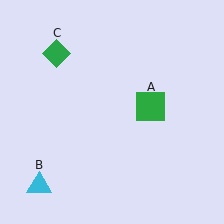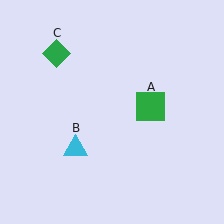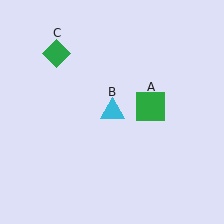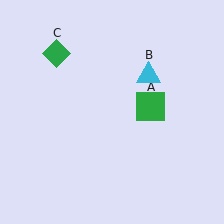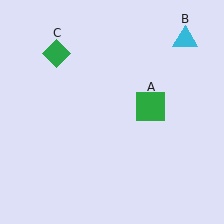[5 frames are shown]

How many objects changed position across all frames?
1 object changed position: cyan triangle (object B).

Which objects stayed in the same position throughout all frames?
Green square (object A) and green diamond (object C) remained stationary.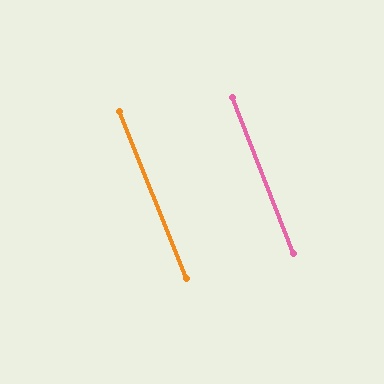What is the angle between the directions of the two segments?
Approximately 0 degrees.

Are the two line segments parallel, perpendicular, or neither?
Parallel — their directions differ by only 0.3°.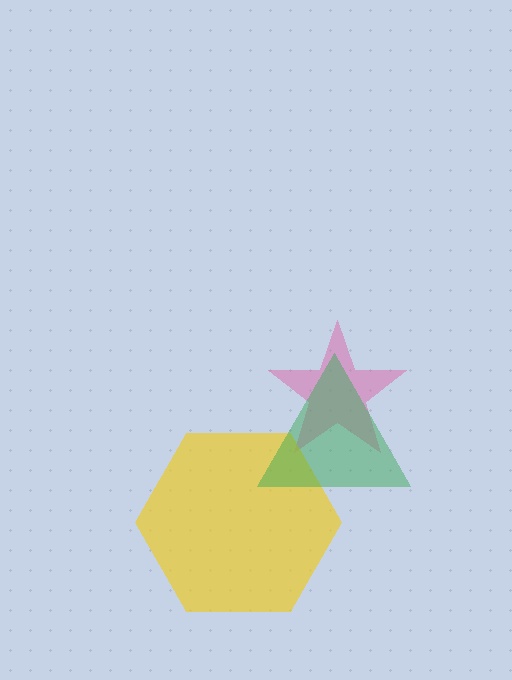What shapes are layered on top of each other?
The layered shapes are: a pink star, a yellow hexagon, a green triangle.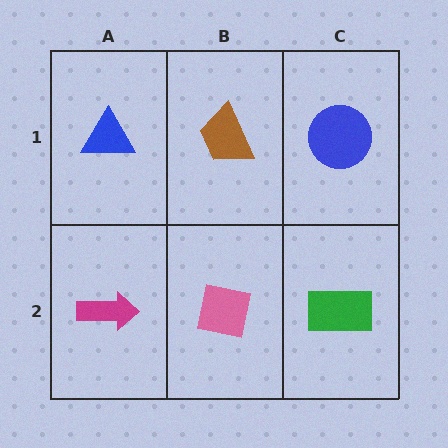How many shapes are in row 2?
3 shapes.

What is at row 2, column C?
A green rectangle.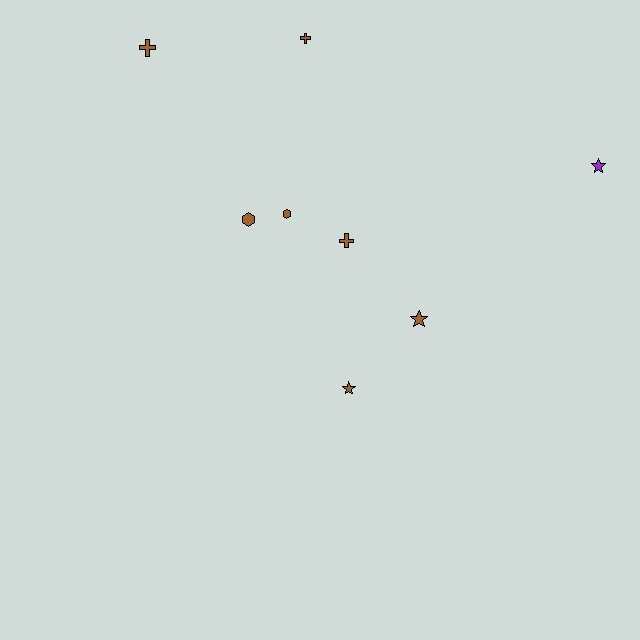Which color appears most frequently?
Brown, with 7 objects.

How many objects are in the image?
There are 8 objects.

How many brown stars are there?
There are 2 brown stars.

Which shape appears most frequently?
Star, with 3 objects.